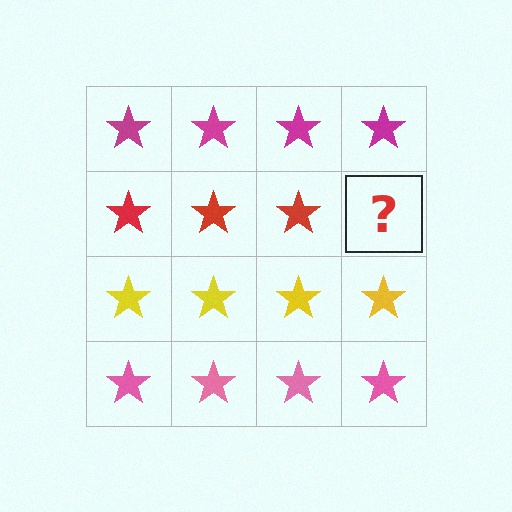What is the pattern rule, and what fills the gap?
The rule is that each row has a consistent color. The gap should be filled with a red star.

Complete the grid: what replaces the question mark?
The question mark should be replaced with a red star.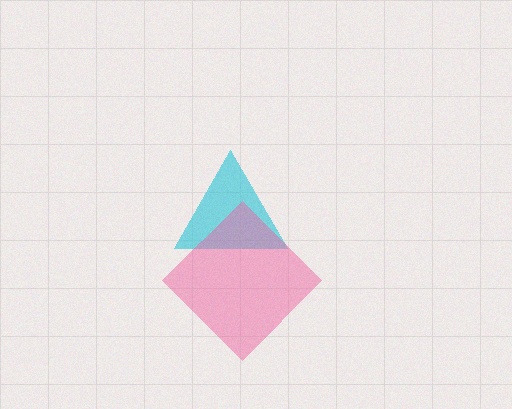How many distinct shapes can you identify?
There are 2 distinct shapes: a cyan triangle, a pink diamond.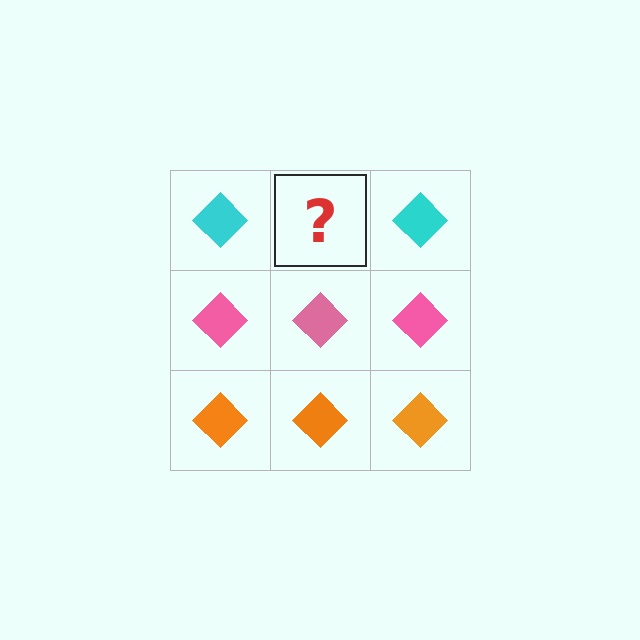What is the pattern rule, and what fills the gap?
The rule is that each row has a consistent color. The gap should be filled with a cyan diamond.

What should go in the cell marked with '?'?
The missing cell should contain a cyan diamond.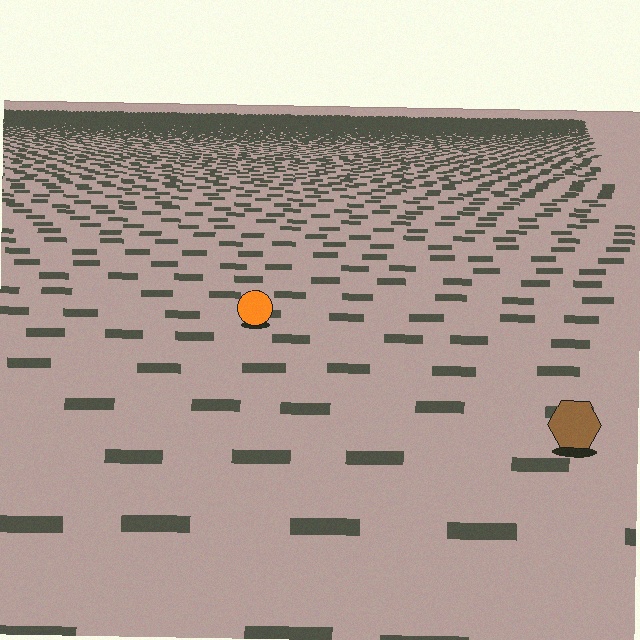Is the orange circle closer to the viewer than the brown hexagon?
No. The brown hexagon is closer — you can tell from the texture gradient: the ground texture is coarser near it.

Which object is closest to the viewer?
The brown hexagon is closest. The texture marks near it are larger and more spread out.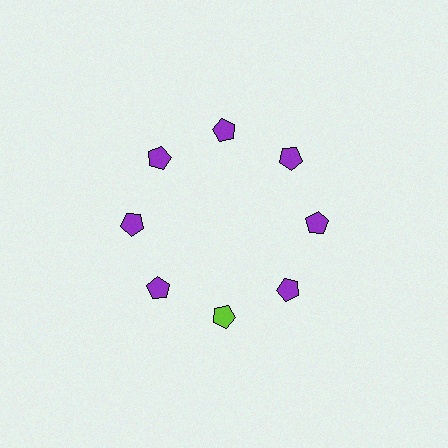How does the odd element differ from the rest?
It has a different color: lime instead of purple.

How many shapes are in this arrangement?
There are 8 shapes arranged in a ring pattern.